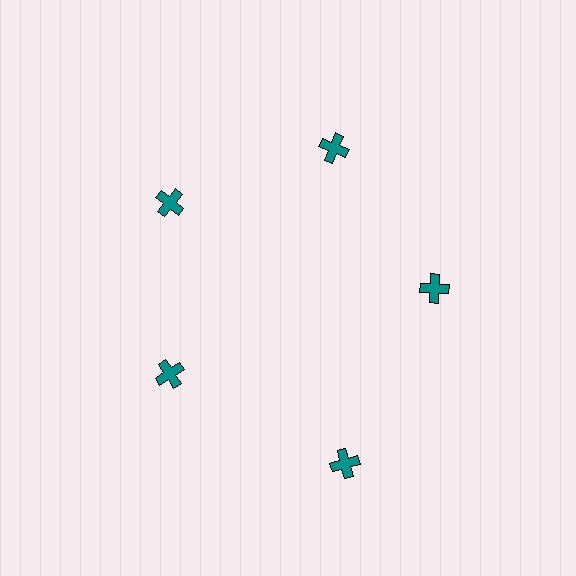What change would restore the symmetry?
The symmetry would be restored by moving it inward, back onto the ring so that all 5 crosses sit at equal angles and equal distance from the center.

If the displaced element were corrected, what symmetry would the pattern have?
It would have 5-fold rotational symmetry — the pattern would map onto itself every 72 degrees.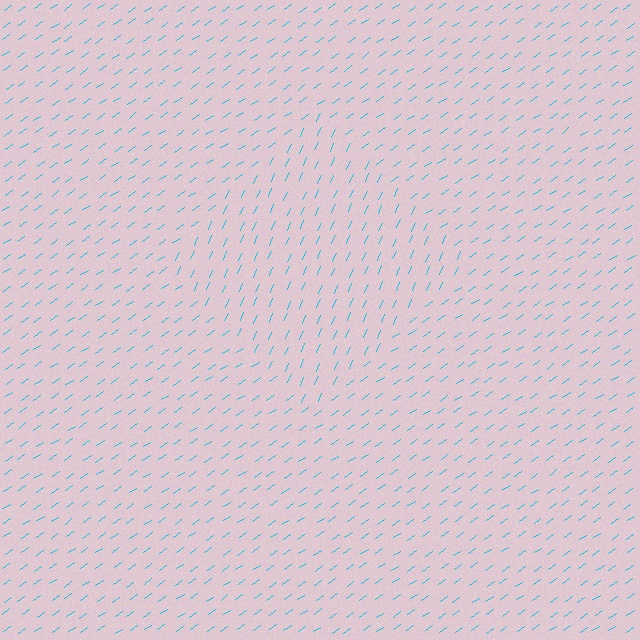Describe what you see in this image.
The image is filled with small cyan line segments. A diamond region in the image has lines oriented differently from the surrounding lines, creating a visible texture boundary.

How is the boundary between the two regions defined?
The boundary is defined purely by a change in line orientation (approximately 31 degrees difference). All lines are the same color and thickness.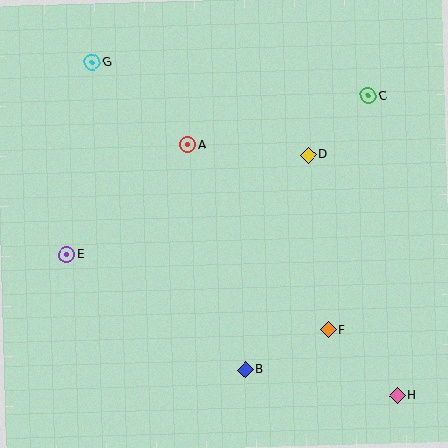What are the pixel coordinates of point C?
Point C is at (368, 96).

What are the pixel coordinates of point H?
Point H is at (397, 396).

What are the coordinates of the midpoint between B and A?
The midpoint between B and A is at (216, 257).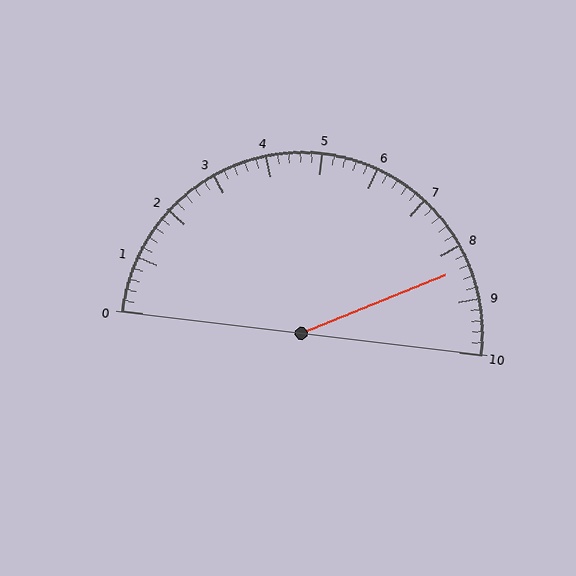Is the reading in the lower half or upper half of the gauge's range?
The reading is in the upper half of the range (0 to 10).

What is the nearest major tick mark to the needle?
The nearest major tick mark is 8.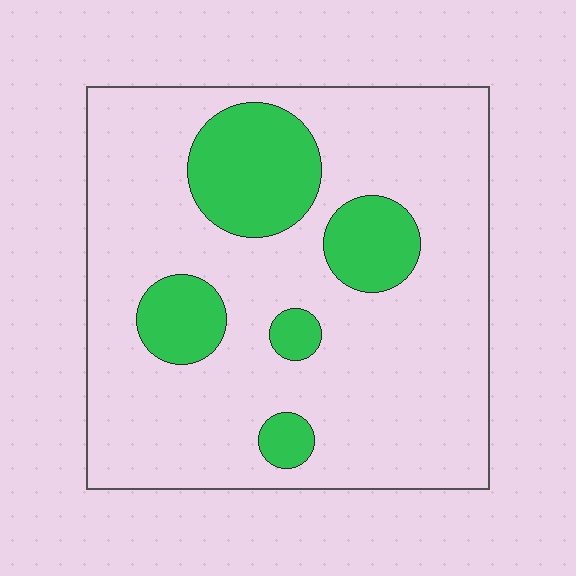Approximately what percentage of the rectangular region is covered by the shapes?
Approximately 20%.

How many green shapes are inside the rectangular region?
5.